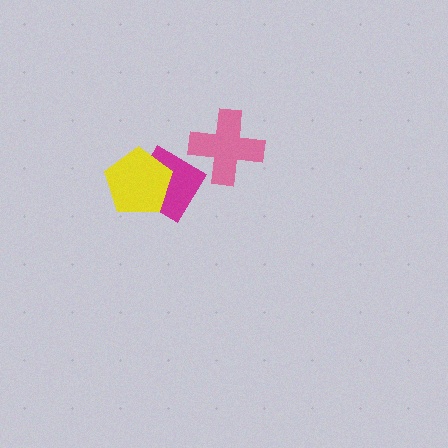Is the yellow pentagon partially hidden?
No, no other shape covers it.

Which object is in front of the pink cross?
The magenta diamond is in front of the pink cross.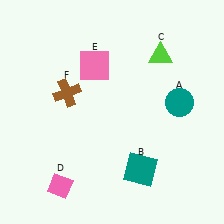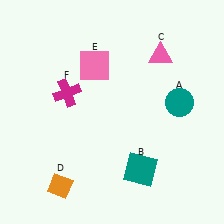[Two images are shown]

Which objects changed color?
C changed from lime to pink. D changed from pink to orange. F changed from brown to magenta.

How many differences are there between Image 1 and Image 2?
There are 3 differences between the two images.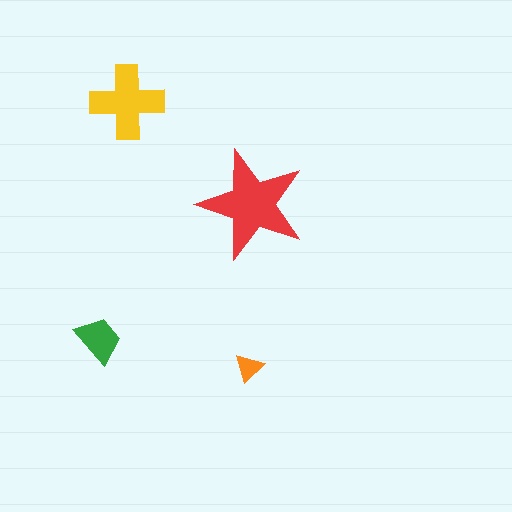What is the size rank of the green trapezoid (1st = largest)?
3rd.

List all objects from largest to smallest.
The red star, the yellow cross, the green trapezoid, the orange triangle.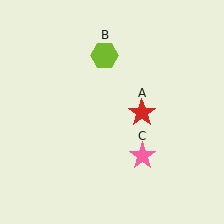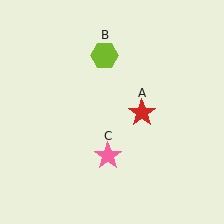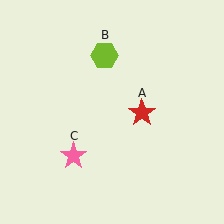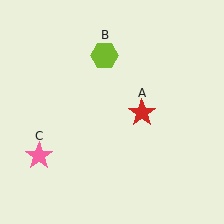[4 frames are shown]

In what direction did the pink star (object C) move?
The pink star (object C) moved left.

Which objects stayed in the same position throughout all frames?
Red star (object A) and lime hexagon (object B) remained stationary.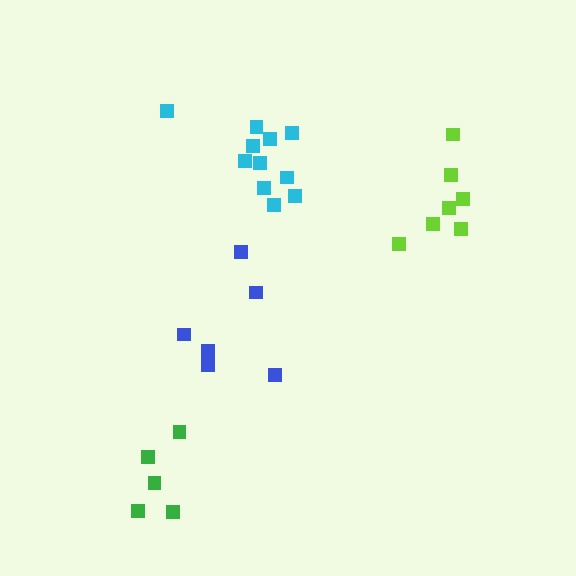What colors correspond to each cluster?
The clusters are colored: cyan, green, lime, blue.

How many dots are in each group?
Group 1: 11 dots, Group 2: 5 dots, Group 3: 7 dots, Group 4: 6 dots (29 total).